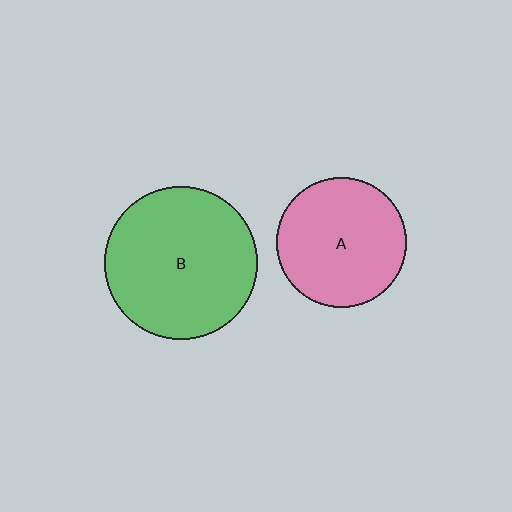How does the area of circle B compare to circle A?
Approximately 1.4 times.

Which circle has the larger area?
Circle B (green).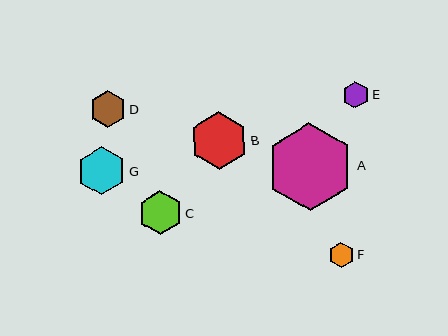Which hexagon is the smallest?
Hexagon F is the smallest with a size of approximately 25 pixels.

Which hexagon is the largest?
Hexagon A is the largest with a size of approximately 88 pixels.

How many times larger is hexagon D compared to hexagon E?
Hexagon D is approximately 1.4 times the size of hexagon E.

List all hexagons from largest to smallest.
From largest to smallest: A, B, G, C, D, E, F.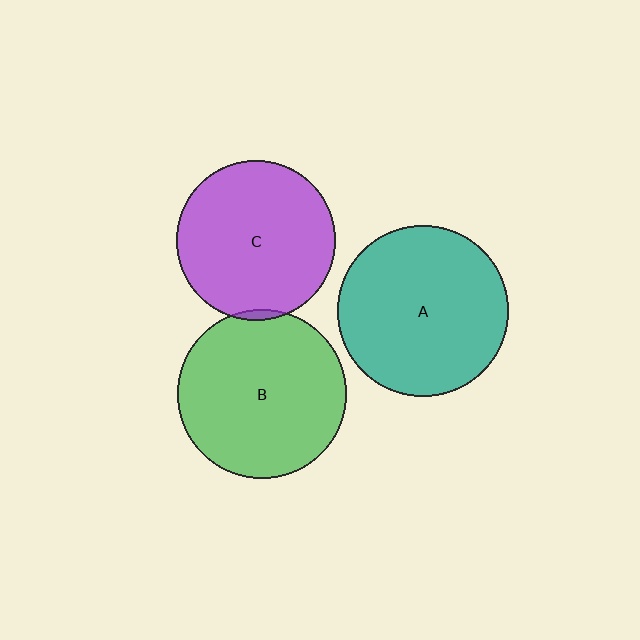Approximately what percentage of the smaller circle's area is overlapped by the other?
Approximately 5%.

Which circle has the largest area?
Circle A (teal).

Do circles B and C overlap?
Yes.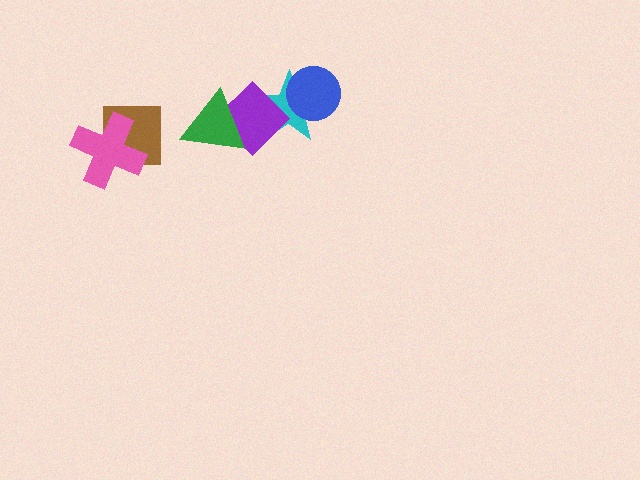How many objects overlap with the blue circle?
1 object overlaps with the blue circle.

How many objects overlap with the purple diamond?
2 objects overlap with the purple diamond.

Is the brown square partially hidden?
Yes, it is partially covered by another shape.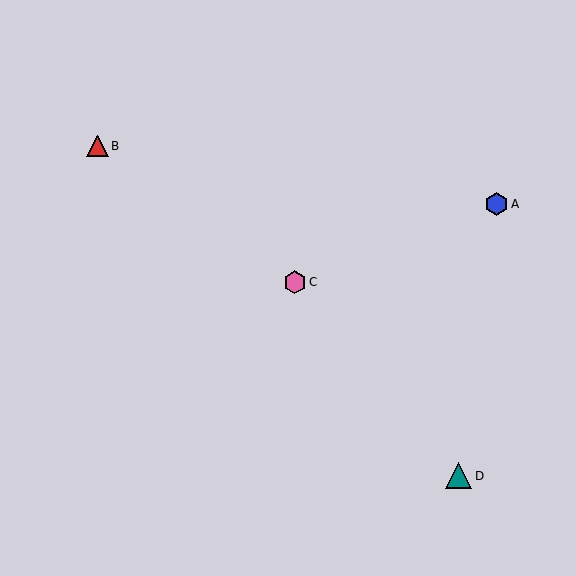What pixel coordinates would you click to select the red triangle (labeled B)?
Click at (98, 146) to select the red triangle B.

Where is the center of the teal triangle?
The center of the teal triangle is at (459, 476).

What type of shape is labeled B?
Shape B is a red triangle.